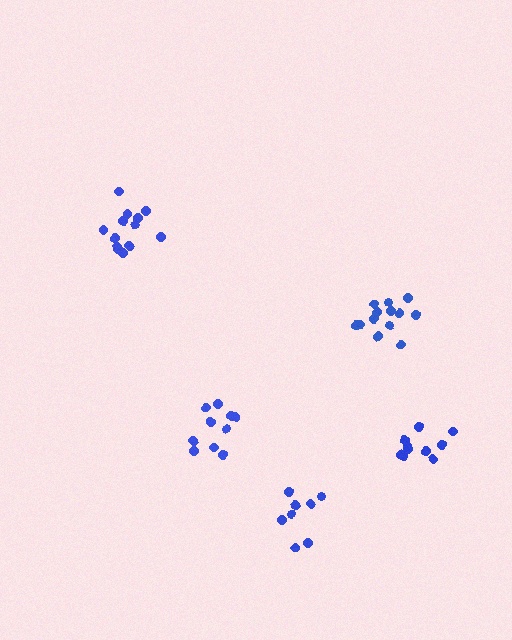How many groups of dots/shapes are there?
There are 5 groups.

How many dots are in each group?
Group 1: 10 dots, Group 2: 13 dots, Group 3: 8 dots, Group 4: 13 dots, Group 5: 10 dots (54 total).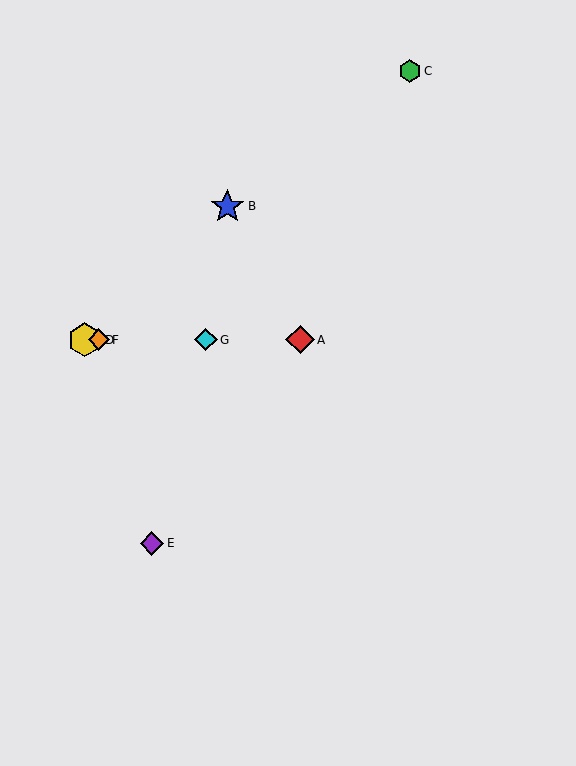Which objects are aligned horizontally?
Objects A, D, F, G are aligned horizontally.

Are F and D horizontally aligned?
Yes, both are at y≈340.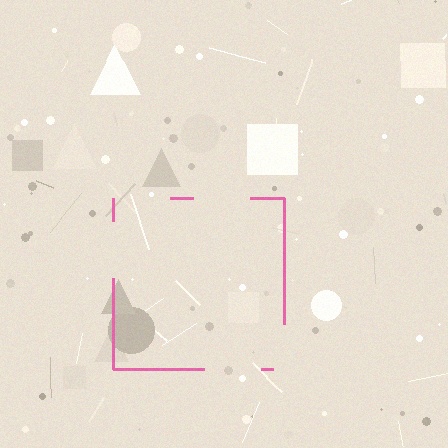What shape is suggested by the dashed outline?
The dashed outline suggests a square.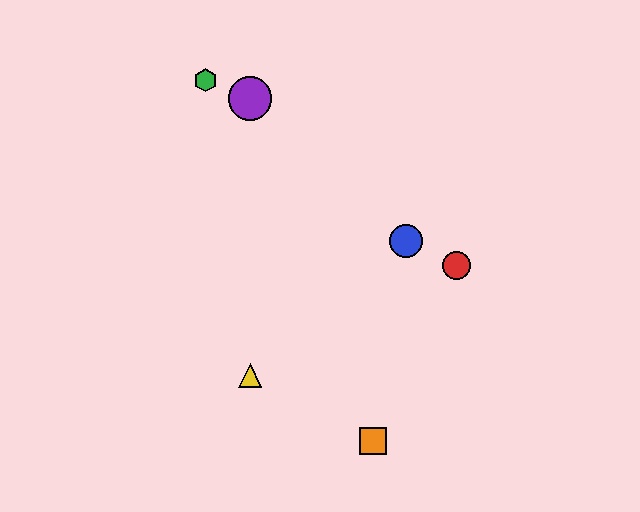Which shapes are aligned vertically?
The yellow triangle, the purple circle are aligned vertically.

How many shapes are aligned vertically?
2 shapes (the yellow triangle, the purple circle) are aligned vertically.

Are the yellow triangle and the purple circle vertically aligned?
Yes, both are at x≈250.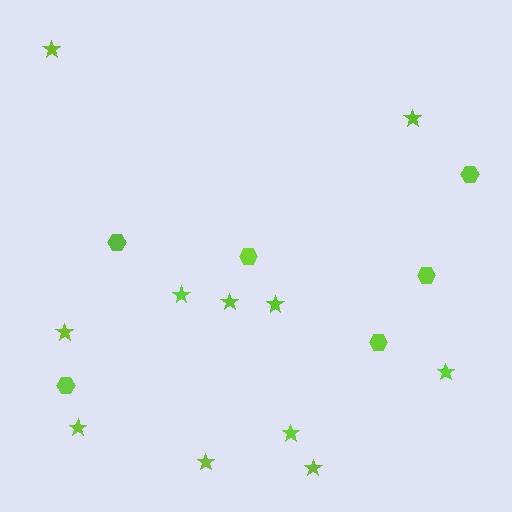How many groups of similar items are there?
There are 2 groups: one group of hexagons (6) and one group of stars (11).